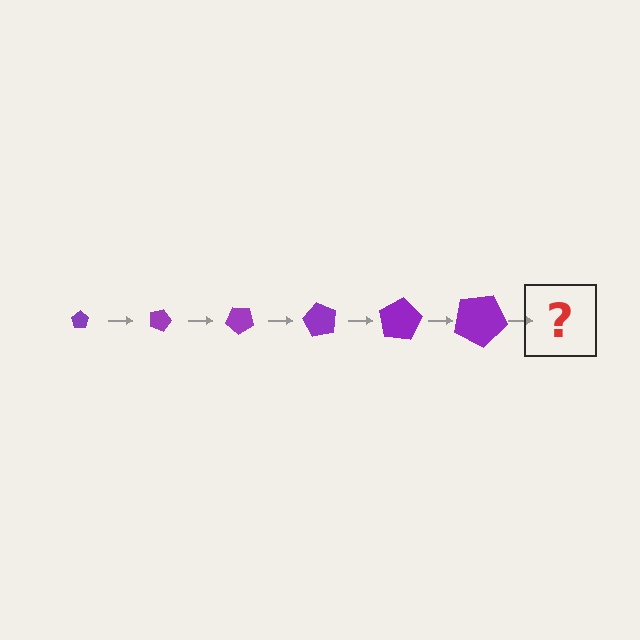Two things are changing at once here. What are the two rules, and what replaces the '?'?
The two rules are that the pentagon grows larger each step and it rotates 20 degrees each step. The '?' should be a pentagon, larger than the previous one and rotated 120 degrees from the start.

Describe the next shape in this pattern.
It should be a pentagon, larger than the previous one and rotated 120 degrees from the start.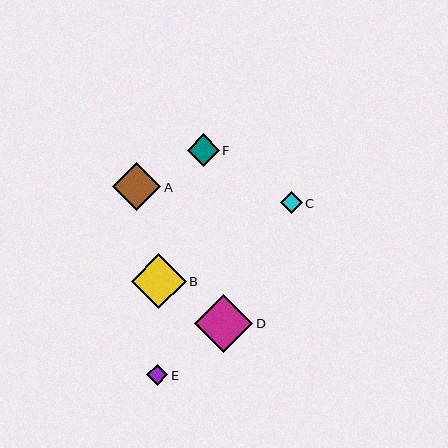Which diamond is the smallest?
Diamond E is the smallest with a size of approximately 21 pixels.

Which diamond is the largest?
Diamond D is the largest with a size of approximately 58 pixels.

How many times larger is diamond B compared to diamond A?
Diamond B is approximately 1.1 times the size of diamond A.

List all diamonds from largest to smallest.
From largest to smallest: D, B, A, F, C, E.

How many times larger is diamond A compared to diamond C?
Diamond A is approximately 2.2 times the size of diamond C.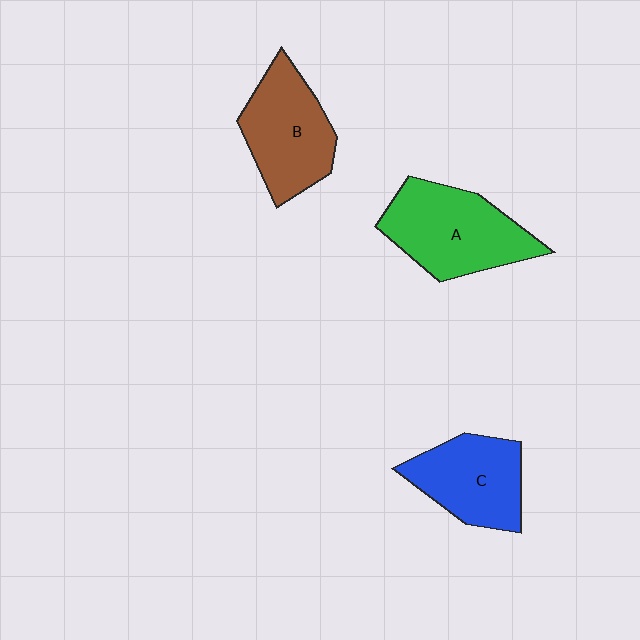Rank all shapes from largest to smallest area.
From largest to smallest: A (green), B (brown), C (blue).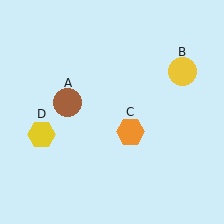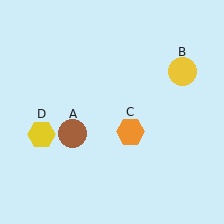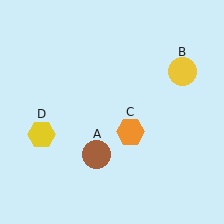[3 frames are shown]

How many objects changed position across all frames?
1 object changed position: brown circle (object A).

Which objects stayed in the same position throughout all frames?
Yellow circle (object B) and orange hexagon (object C) and yellow hexagon (object D) remained stationary.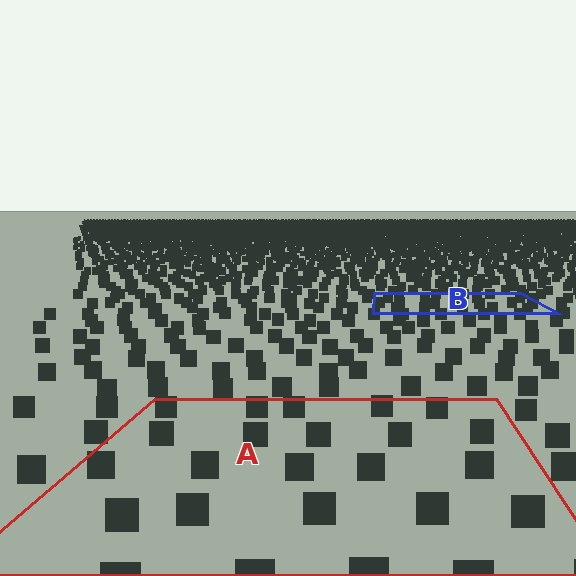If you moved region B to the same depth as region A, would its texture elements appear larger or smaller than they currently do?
They would appear larger. At a closer depth, the same texture elements are projected at a bigger on-screen size.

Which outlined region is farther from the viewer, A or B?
Region B is farther from the viewer — the texture elements inside it appear smaller and more densely packed.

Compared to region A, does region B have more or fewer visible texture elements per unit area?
Region B has more texture elements per unit area — they are packed more densely because it is farther away.